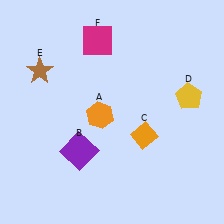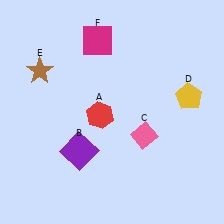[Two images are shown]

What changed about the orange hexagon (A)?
In Image 1, A is orange. In Image 2, it changed to red.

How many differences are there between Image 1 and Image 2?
There are 2 differences between the two images.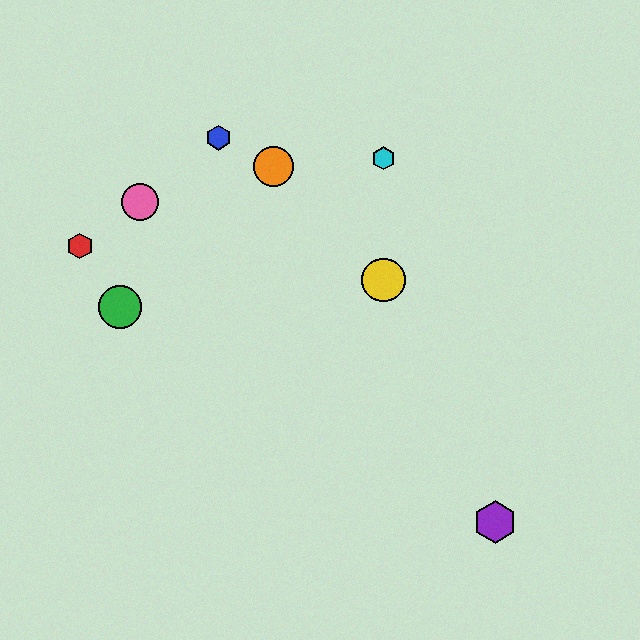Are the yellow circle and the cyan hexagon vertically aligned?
Yes, both are at x≈383.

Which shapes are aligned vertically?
The yellow circle, the cyan hexagon are aligned vertically.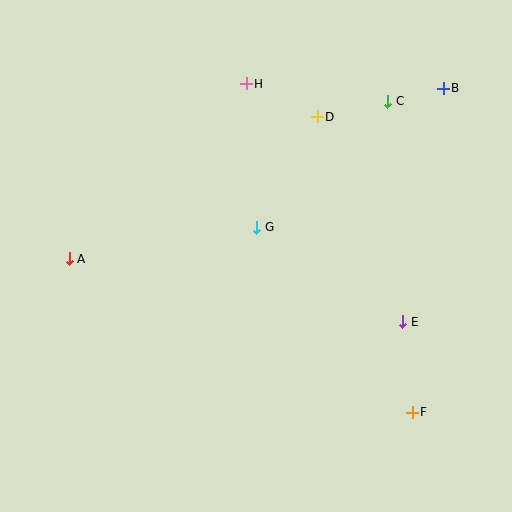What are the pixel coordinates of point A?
Point A is at (69, 259).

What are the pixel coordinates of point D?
Point D is at (317, 117).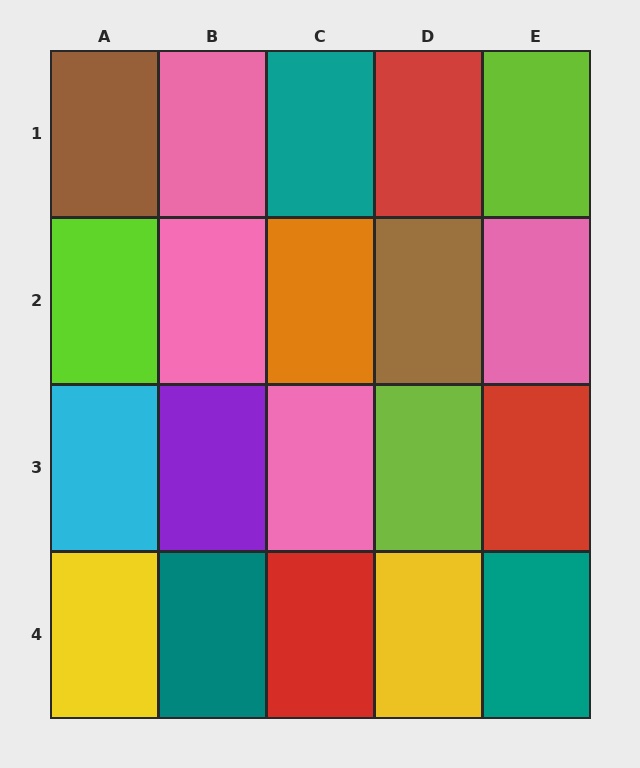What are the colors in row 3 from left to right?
Cyan, purple, pink, lime, red.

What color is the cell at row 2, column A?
Lime.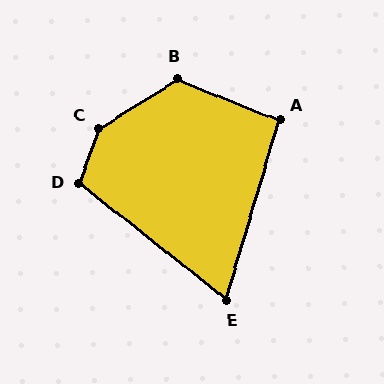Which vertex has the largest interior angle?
C, at approximately 141 degrees.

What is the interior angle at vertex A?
Approximately 95 degrees (obtuse).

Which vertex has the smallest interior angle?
E, at approximately 68 degrees.